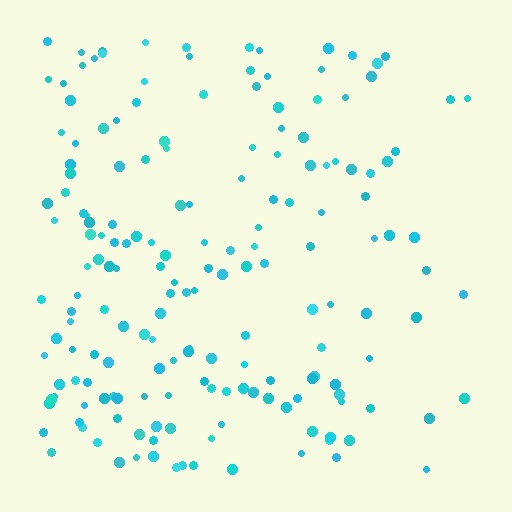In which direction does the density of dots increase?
From right to left, with the left side densest.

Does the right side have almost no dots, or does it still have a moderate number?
Still a moderate number, just noticeably fewer than the left.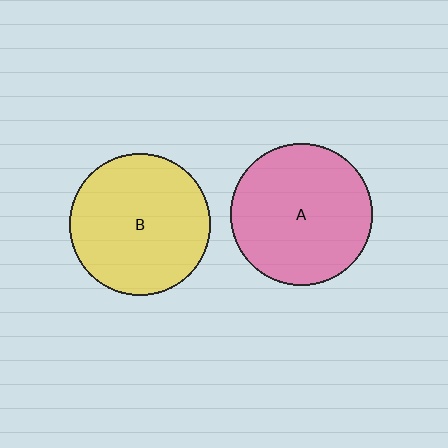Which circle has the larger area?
Circle A (pink).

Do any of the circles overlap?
No, none of the circles overlap.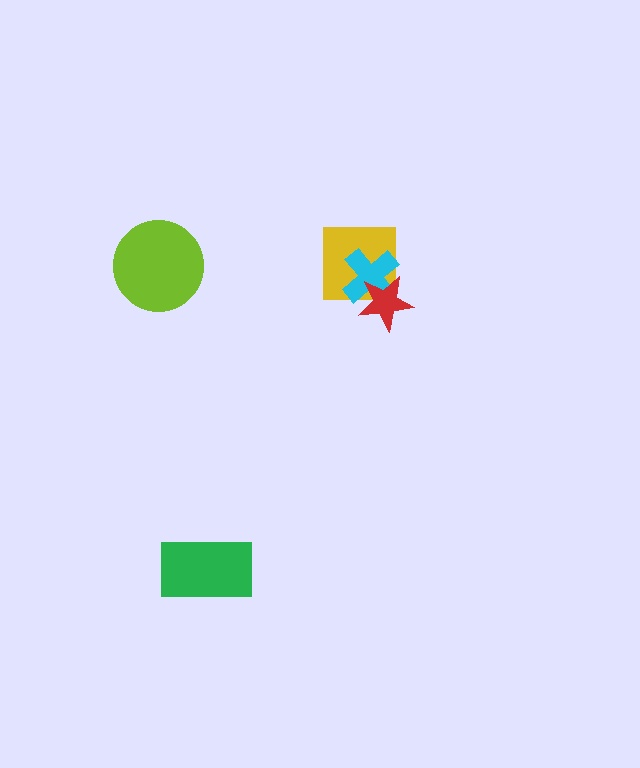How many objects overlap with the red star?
2 objects overlap with the red star.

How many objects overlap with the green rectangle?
0 objects overlap with the green rectangle.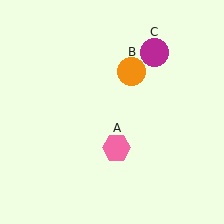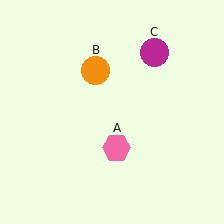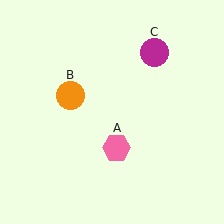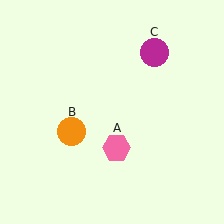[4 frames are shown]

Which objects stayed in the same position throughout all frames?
Pink hexagon (object A) and magenta circle (object C) remained stationary.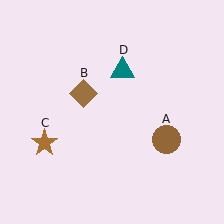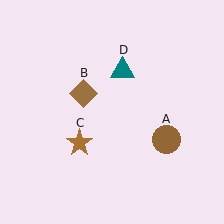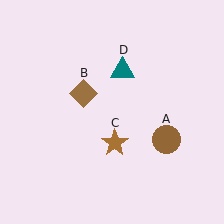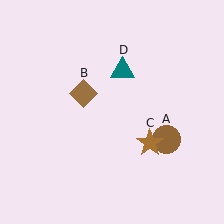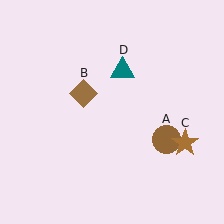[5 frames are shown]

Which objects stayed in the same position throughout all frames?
Brown circle (object A) and brown diamond (object B) and teal triangle (object D) remained stationary.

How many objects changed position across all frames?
1 object changed position: brown star (object C).